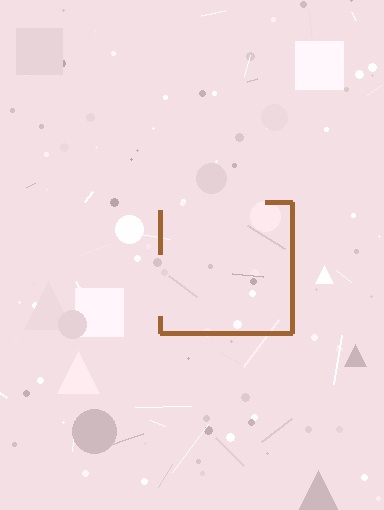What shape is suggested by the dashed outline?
The dashed outline suggests a square.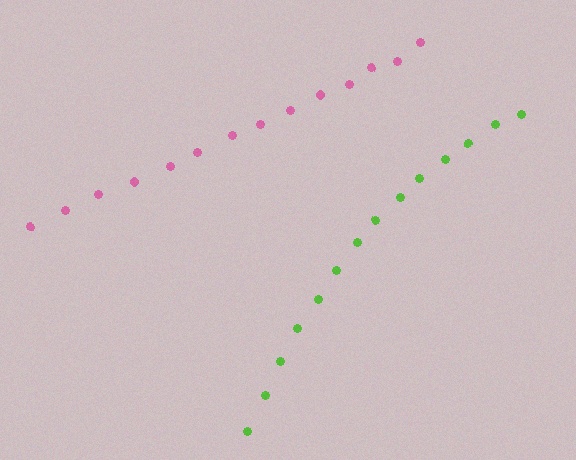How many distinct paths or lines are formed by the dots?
There are 2 distinct paths.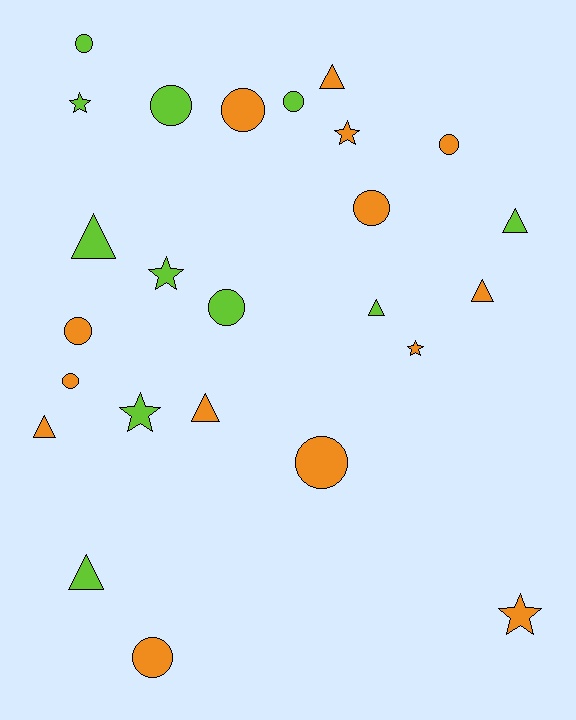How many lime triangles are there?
There are 4 lime triangles.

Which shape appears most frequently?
Circle, with 11 objects.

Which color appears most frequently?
Orange, with 14 objects.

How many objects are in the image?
There are 25 objects.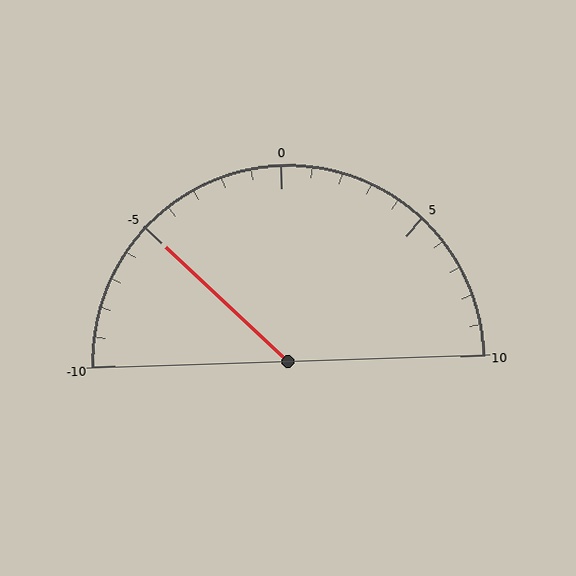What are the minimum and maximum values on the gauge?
The gauge ranges from -10 to 10.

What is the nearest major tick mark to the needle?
The nearest major tick mark is -5.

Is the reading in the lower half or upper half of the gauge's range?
The reading is in the lower half of the range (-10 to 10).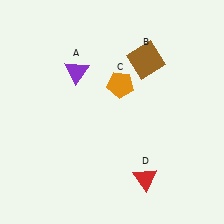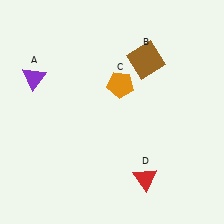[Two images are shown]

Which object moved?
The purple triangle (A) moved left.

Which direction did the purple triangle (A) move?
The purple triangle (A) moved left.